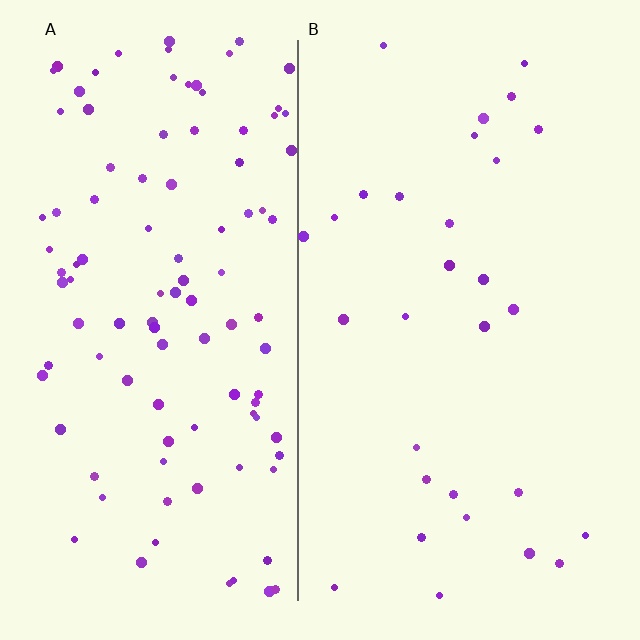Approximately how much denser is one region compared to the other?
Approximately 3.5× — region A over region B.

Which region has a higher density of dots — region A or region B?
A (the left).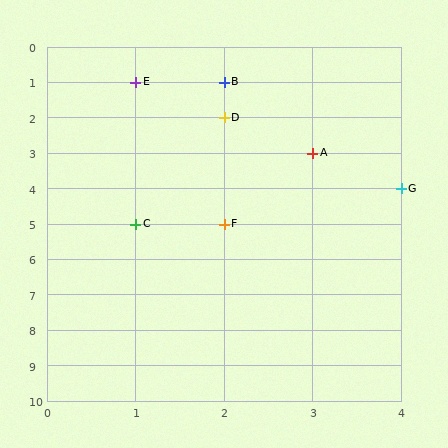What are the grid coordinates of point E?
Point E is at grid coordinates (1, 1).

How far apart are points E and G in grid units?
Points E and G are 3 columns and 3 rows apart (about 4.2 grid units diagonally).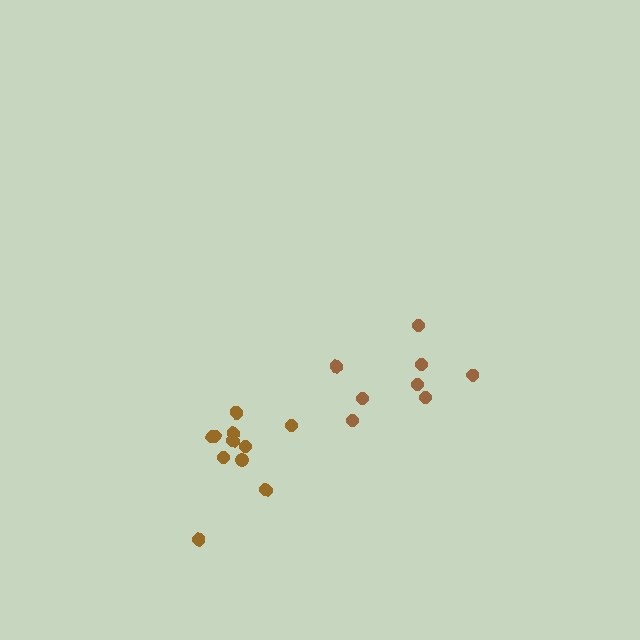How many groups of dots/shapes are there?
There are 2 groups.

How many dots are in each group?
Group 1: 11 dots, Group 2: 8 dots (19 total).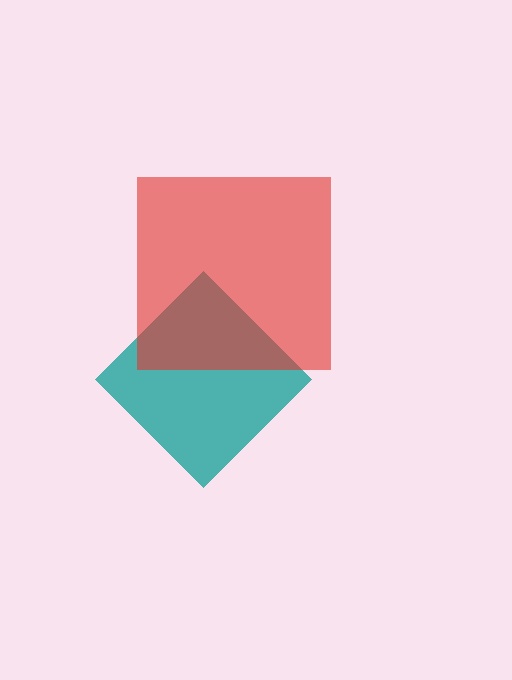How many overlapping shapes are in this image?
There are 2 overlapping shapes in the image.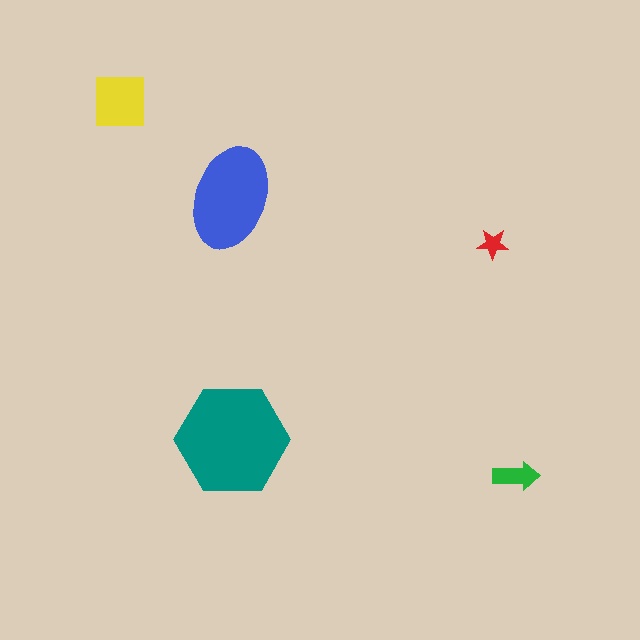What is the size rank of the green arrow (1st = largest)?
4th.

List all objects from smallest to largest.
The red star, the green arrow, the yellow square, the blue ellipse, the teal hexagon.